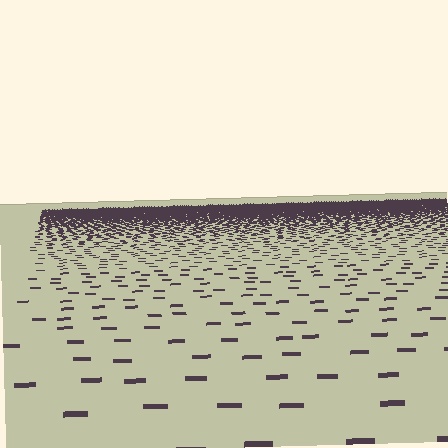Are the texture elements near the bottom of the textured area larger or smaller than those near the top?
Larger. Near the bottom, elements are closer to the viewer and appear at a bigger on-screen size.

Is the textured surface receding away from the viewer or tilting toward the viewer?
The surface is receding away from the viewer. Texture elements get smaller and denser toward the top.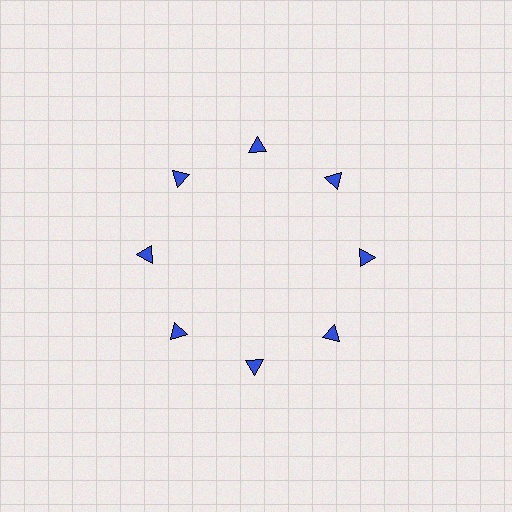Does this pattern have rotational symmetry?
Yes, this pattern has 8-fold rotational symmetry. It looks the same after rotating 45 degrees around the center.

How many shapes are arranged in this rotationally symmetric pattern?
There are 8 shapes, arranged in 8 groups of 1.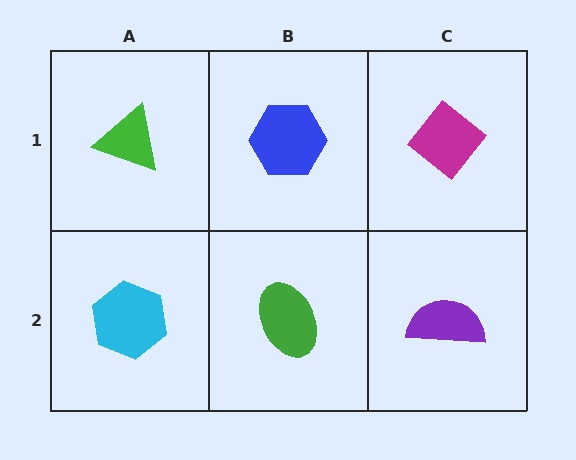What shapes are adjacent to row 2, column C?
A magenta diamond (row 1, column C), a green ellipse (row 2, column B).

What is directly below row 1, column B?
A green ellipse.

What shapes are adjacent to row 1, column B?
A green ellipse (row 2, column B), a green triangle (row 1, column A), a magenta diamond (row 1, column C).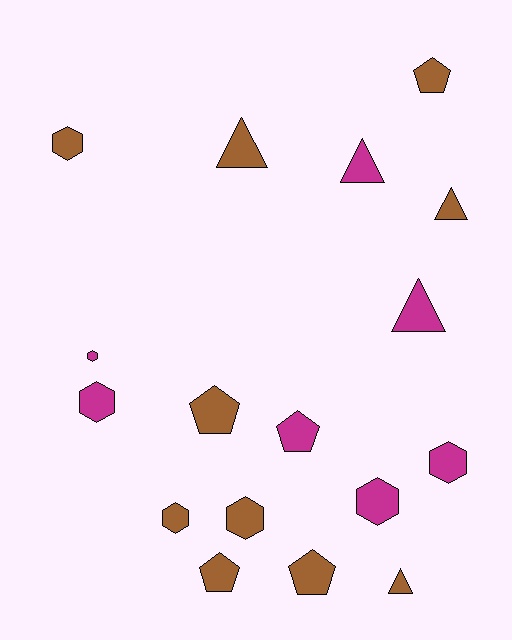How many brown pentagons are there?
There are 4 brown pentagons.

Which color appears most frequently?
Brown, with 10 objects.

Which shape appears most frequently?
Hexagon, with 7 objects.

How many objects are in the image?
There are 17 objects.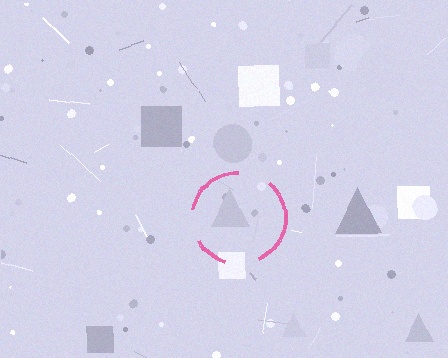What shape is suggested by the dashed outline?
The dashed outline suggests a circle.